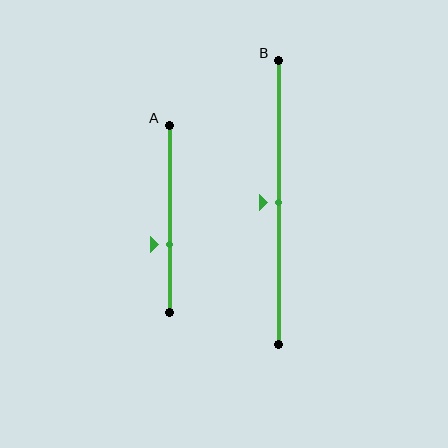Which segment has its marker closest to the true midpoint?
Segment B has its marker closest to the true midpoint.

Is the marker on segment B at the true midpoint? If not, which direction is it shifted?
Yes, the marker on segment B is at the true midpoint.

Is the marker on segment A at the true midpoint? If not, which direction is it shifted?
No, the marker on segment A is shifted downward by about 14% of the segment length.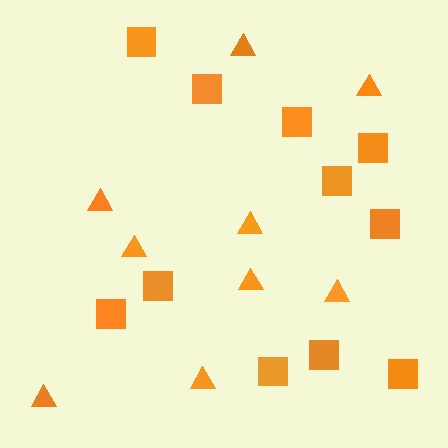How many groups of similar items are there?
There are 2 groups: one group of triangles (9) and one group of squares (11).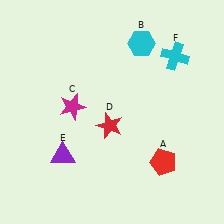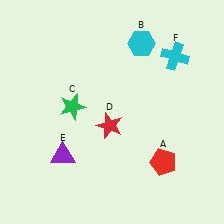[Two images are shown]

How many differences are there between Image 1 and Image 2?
There is 1 difference between the two images.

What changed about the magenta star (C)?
In Image 1, C is magenta. In Image 2, it changed to green.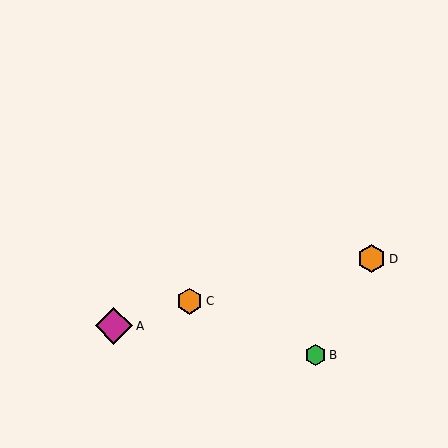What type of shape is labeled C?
Shape C is an orange hexagon.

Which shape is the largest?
The magenta diamond (labeled A) is the largest.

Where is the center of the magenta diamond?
The center of the magenta diamond is at (114, 326).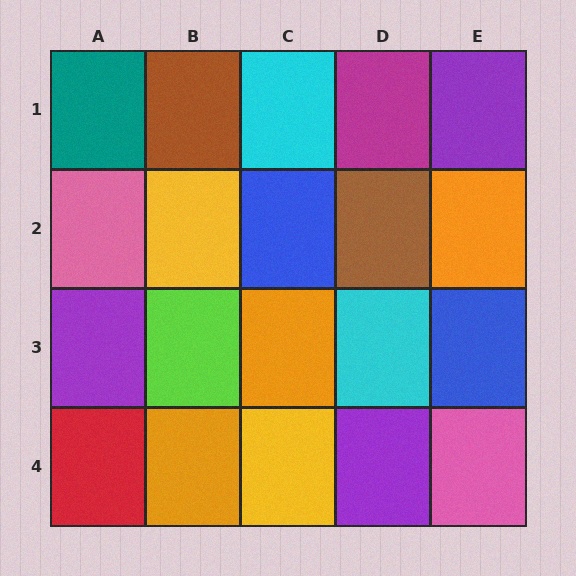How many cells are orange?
3 cells are orange.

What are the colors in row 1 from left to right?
Teal, brown, cyan, magenta, purple.